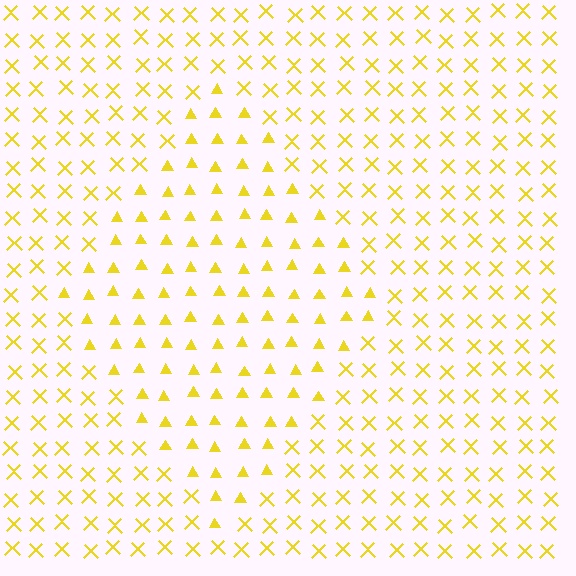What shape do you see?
I see a diamond.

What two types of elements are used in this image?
The image uses triangles inside the diamond region and X marks outside it.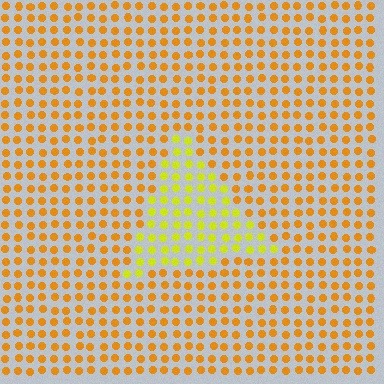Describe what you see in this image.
The image is filled with small orange elements in a uniform arrangement. A triangle-shaped region is visible where the elements are tinted to a slightly different hue, forming a subtle color boundary.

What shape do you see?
I see a triangle.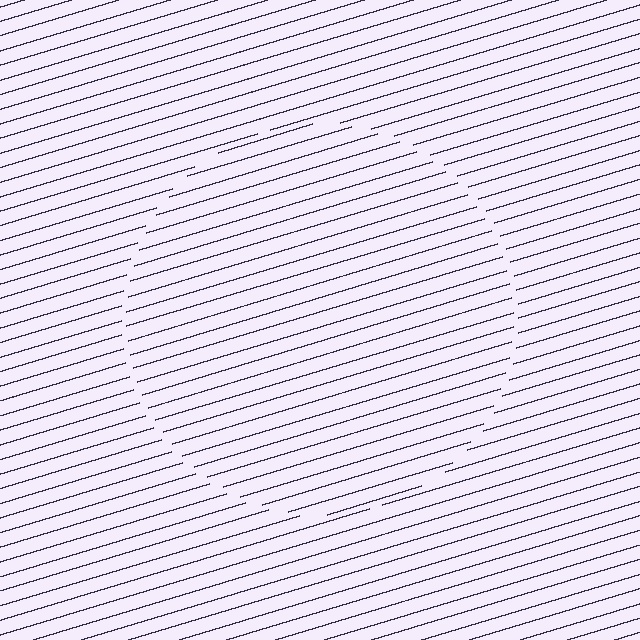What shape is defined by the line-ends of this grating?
An illusory circle. The interior of the shape contains the same grating, shifted by half a period — the contour is defined by the phase discontinuity where line-ends from the inner and outer gratings abut.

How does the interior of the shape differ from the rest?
The interior of the shape contains the same grating, shifted by half a period — the contour is defined by the phase discontinuity where line-ends from the inner and outer gratings abut.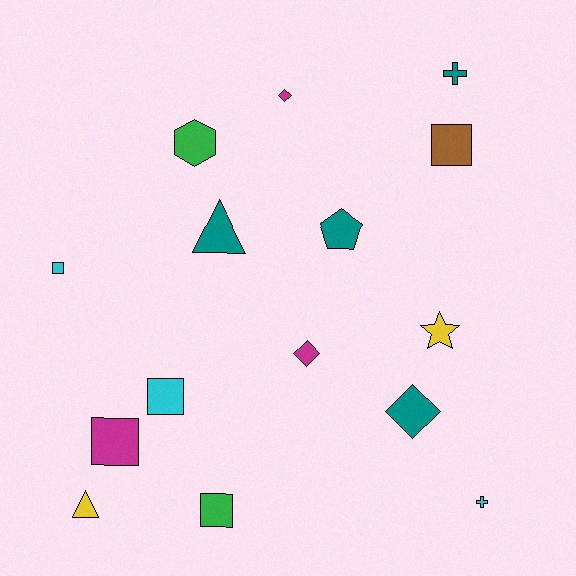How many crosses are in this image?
There are 2 crosses.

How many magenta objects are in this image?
There are 3 magenta objects.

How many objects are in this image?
There are 15 objects.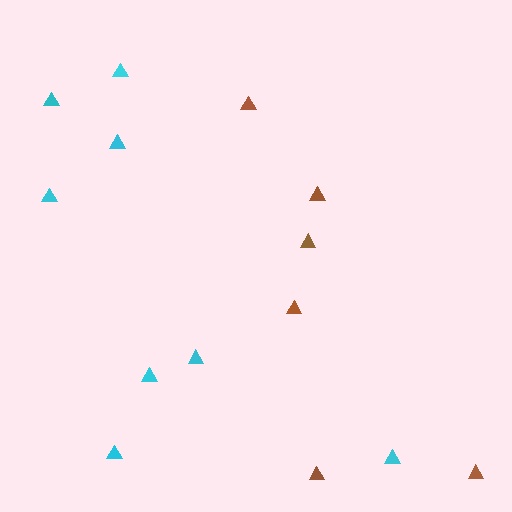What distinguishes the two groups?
There are 2 groups: one group of cyan triangles (8) and one group of brown triangles (6).